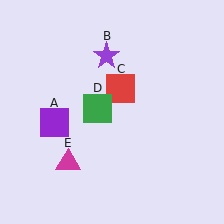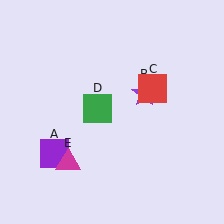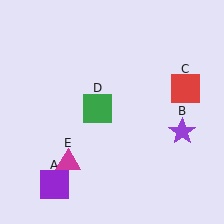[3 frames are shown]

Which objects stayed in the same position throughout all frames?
Green square (object D) and magenta triangle (object E) remained stationary.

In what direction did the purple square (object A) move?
The purple square (object A) moved down.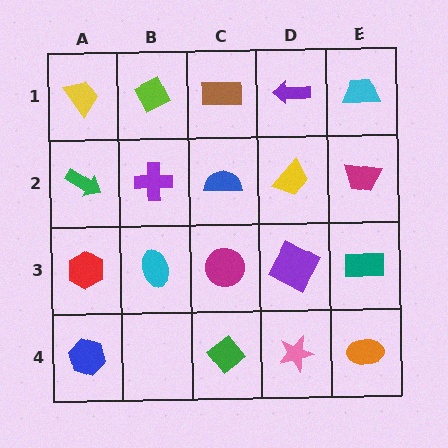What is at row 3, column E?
A teal rectangle.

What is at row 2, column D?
A yellow trapezoid.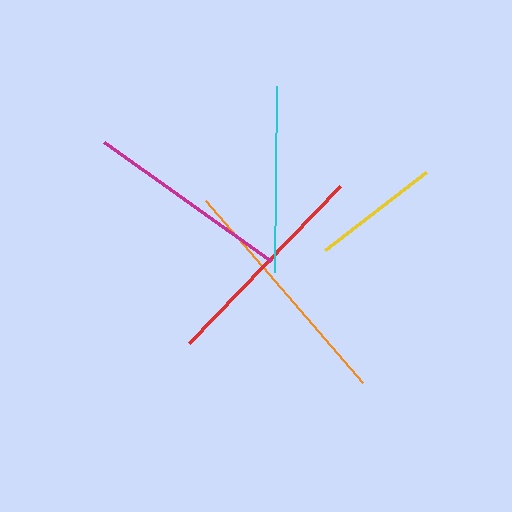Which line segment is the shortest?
The yellow line is the shortest at approximately 127 pixels.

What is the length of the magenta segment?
The magenta segment is approximately 205 pixels long.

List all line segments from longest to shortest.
From longest to shortest: orange, red, magenta, cyan, yellow.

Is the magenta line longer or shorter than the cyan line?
The magenta line is longer than the cyan line.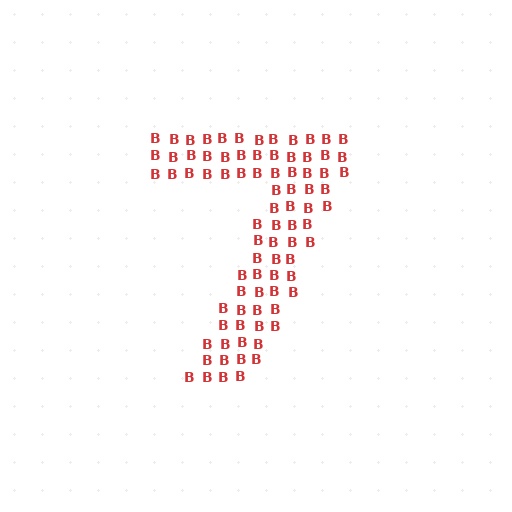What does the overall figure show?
The overall figure shows the digit 7.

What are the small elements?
The small elements are letter B's.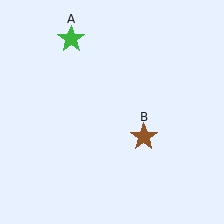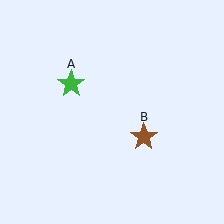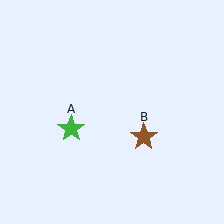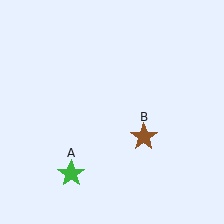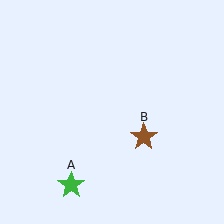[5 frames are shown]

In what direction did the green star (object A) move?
The green star (object A) moved down.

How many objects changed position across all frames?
1 object changed position: green star (object A).